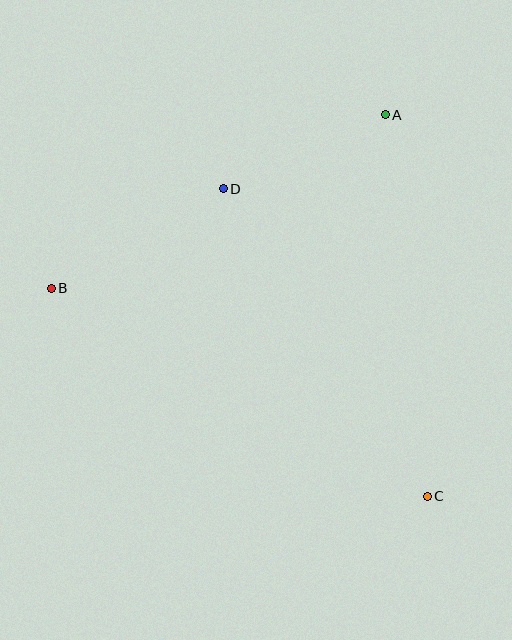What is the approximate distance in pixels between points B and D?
The distance between B and D is approximately 199 pixels.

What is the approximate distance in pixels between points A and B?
The distance between A and B is approximately 376 pixels.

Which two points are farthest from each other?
Points B and C are farthest from each other.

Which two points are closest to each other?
Points A and D are closest to each other.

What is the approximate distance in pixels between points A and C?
The distance between A and C is approximately 384 pixels.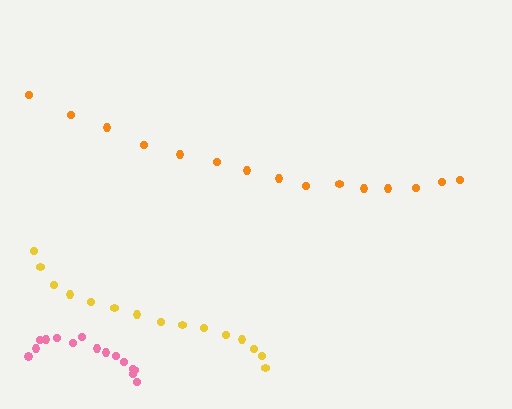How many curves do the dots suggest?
There are 3 distinct paths.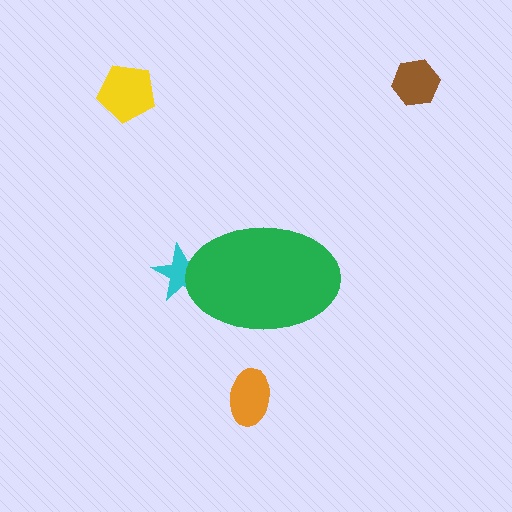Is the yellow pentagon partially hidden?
No, the yellow pentagon is fully visible.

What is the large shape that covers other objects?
A green ellipse.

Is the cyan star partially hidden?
Yes, the cyan star is partially hidden behind the green ellipse.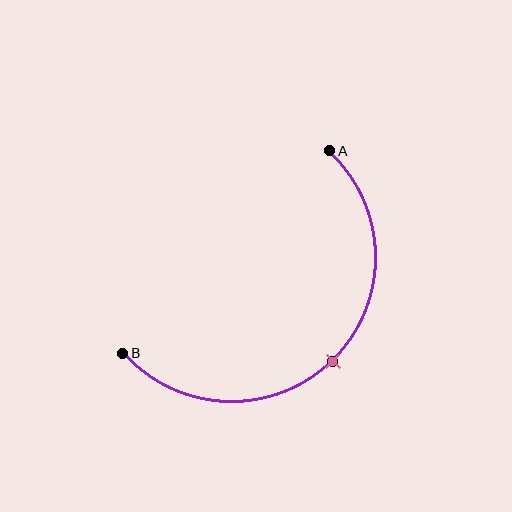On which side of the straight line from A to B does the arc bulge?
The arc bulges below and to the right of the straight line connecting A and B.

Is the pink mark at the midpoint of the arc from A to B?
Yes. The pink mark lies on the arc at equal arc-length from both A and B — it is the arc midpoint.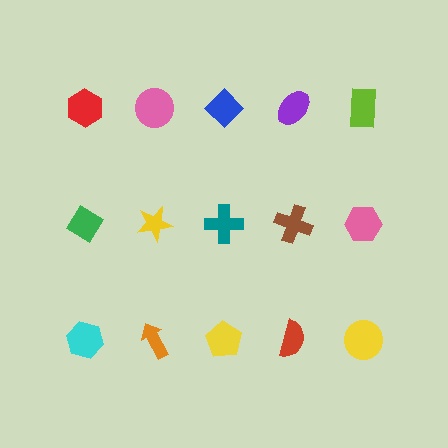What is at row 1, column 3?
A blue diamond.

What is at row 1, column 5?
A lime rectangle.